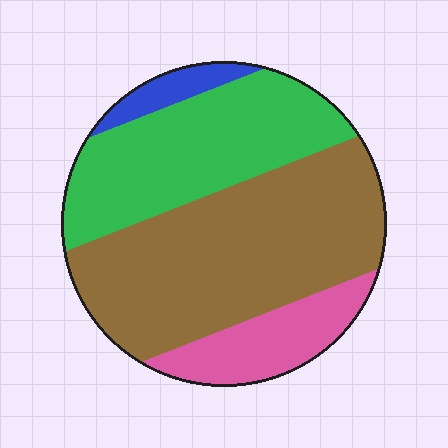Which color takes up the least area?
Blue, at roughly 5%.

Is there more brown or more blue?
Brown.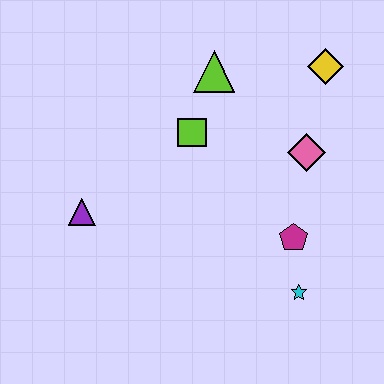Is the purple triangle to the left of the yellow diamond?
Yes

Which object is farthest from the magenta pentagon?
The purple triangle is farthest from the magenta pentagon.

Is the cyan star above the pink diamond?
No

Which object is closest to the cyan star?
The magenta pentagon is closest to the cyan star.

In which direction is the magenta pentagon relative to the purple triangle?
The magenta pentagon is to the right of the purple triangle.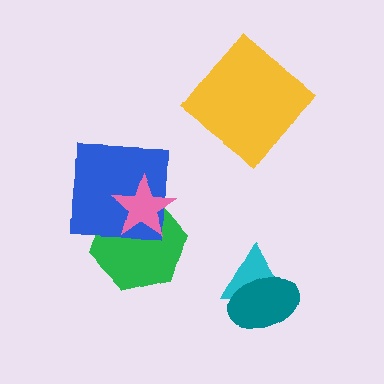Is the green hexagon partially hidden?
Yes, it is partially covered by another shape.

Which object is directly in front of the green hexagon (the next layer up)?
The blue square is directly in front of the green hexagon.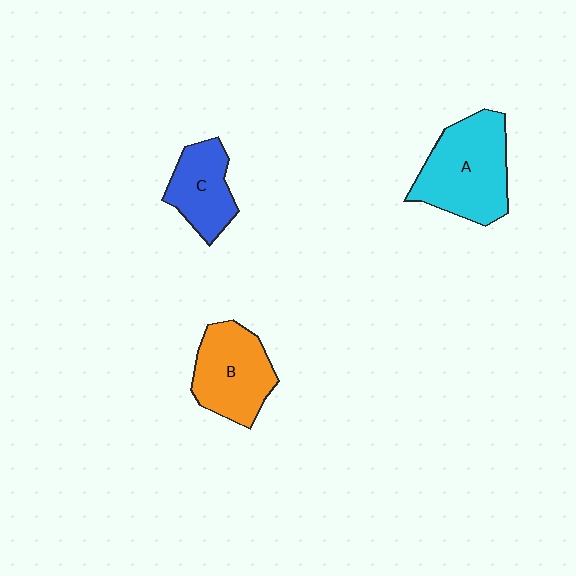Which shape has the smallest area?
Shape C (blue).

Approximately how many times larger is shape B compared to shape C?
Approximately 1.3 times.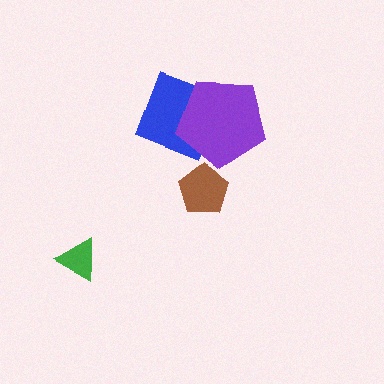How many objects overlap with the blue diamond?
1 object overlaps with the blue diamond.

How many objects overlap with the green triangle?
0 objects overlap with the green triangle.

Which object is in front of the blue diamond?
The purple pentagon is in front of the blue diamond.